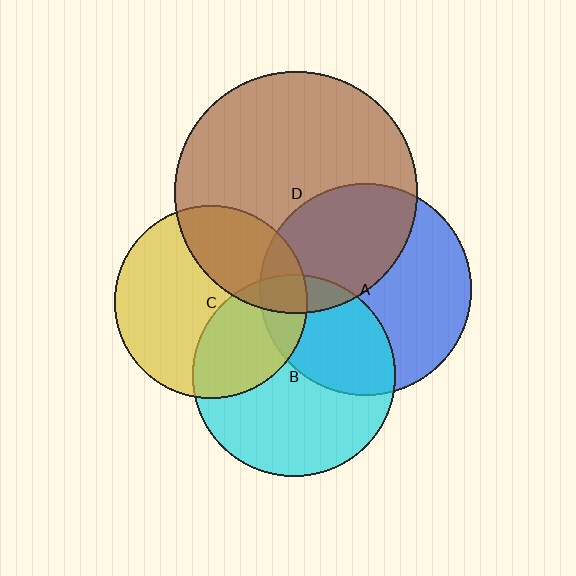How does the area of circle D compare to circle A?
Approximately 1.3 times.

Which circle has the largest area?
Circle D (brown).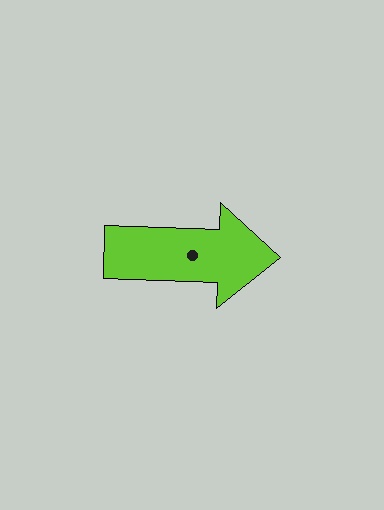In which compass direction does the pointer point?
East.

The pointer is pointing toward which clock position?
Roughly 3 o'clock.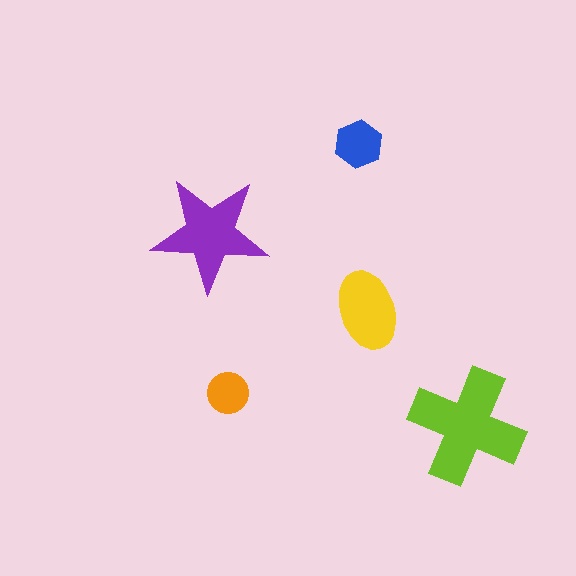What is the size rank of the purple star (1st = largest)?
2nd.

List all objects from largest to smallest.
The lime cross, the purple star, the yellow ellipse, the blue hexagon, the orange circle.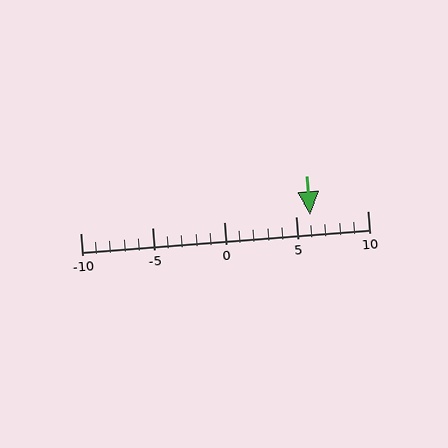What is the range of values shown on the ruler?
The ruler shows values from -10 to 10.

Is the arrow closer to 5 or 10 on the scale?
The arrow is closer to 5.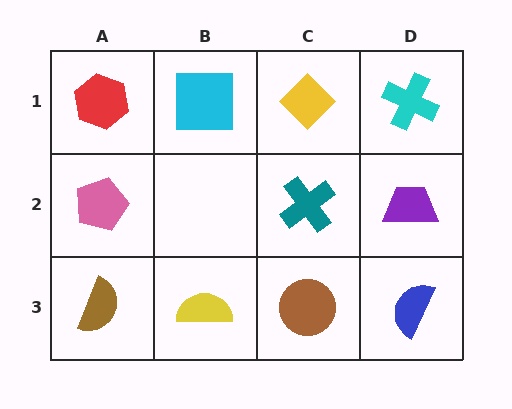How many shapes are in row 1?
4 shapes.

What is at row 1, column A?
A red hexagon.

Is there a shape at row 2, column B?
No, that cell is empty.